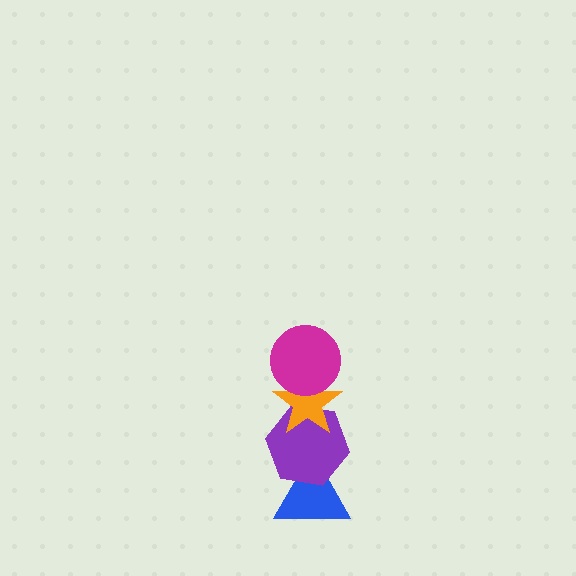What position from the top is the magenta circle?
The magenta circle is 1st from the top.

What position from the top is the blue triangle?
The blue triangle is 4th from the top.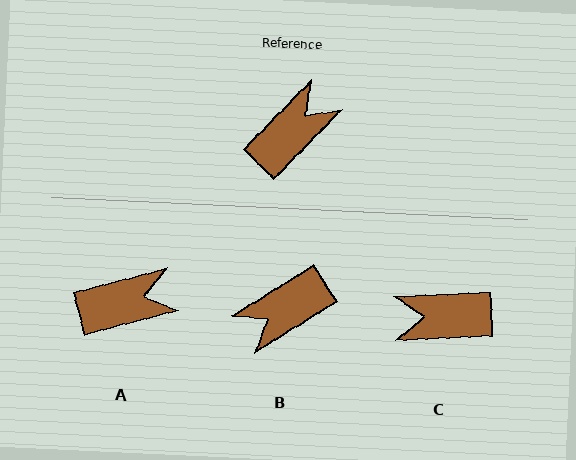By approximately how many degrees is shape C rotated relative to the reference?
Approximately 137 degrees counter-clockwise.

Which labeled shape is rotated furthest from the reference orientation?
B, about 166 degrees away.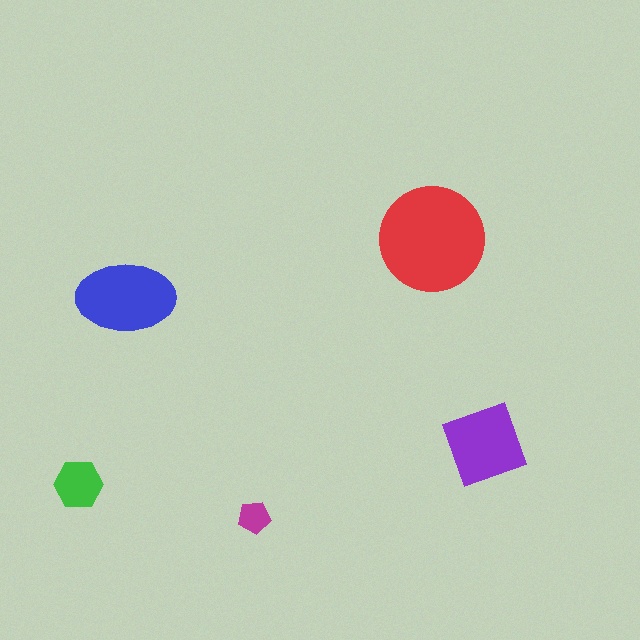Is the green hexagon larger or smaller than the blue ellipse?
Smaller.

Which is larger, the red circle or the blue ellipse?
The red circle.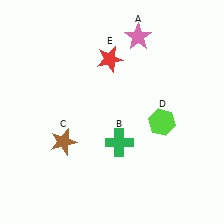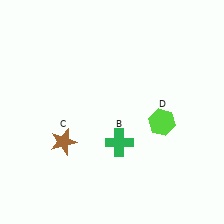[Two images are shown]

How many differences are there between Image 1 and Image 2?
There are 2 differences between the two images.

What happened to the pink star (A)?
The pink star (A) was removed in Image 2. It was in the top-right area of Image 1.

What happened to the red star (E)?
The red star (E) was removed in Image 2. It was in the top-left area of Image 1.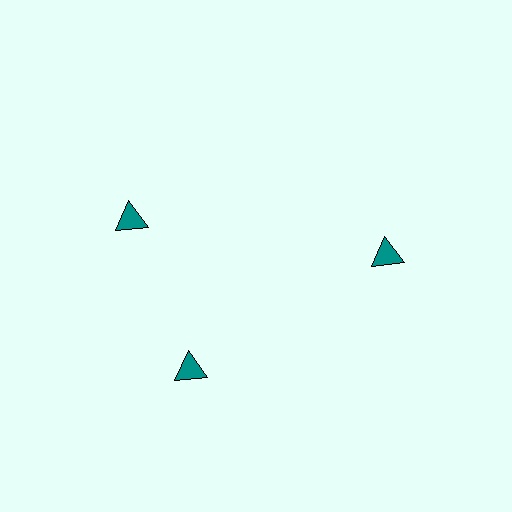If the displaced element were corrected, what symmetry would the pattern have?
It would have 3-fold rotational symmetry — the pattern would map onto itself every 120 degrees.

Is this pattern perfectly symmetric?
No. The 3 teal triangles are arranged in a ring, but one element near the 11 o'clock position is rotated out of alignment along the ring, breaking the 3-fold rotational symmetry.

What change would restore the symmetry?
The symmetry would be restored by rotating it back into even spacing with its neighbors so that all 3 triangles sit at equal angles and equal distance from the center.